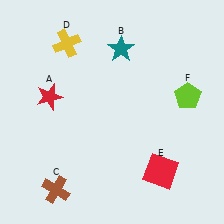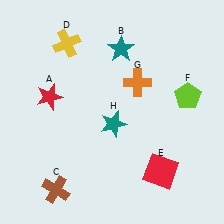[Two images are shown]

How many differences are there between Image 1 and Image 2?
There are 2 differences between the two images.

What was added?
An orange cross (G), a teal star (H) were added in Image 2.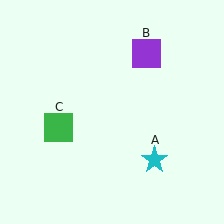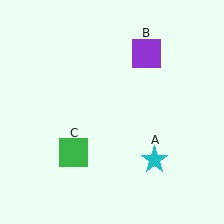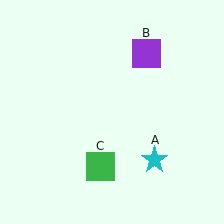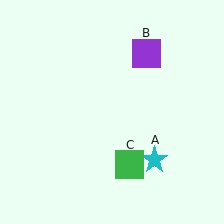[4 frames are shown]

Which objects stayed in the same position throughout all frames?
Cyan star (object A) and purple square (object B) remained stationary.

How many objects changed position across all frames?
1 object changed position: green square (object C).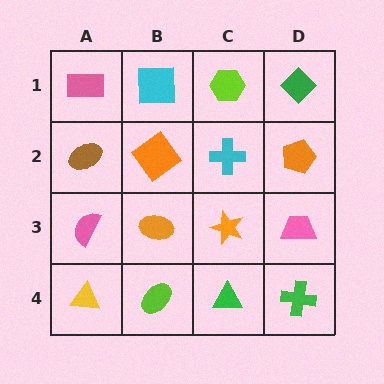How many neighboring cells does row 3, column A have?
3.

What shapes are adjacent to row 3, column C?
A cyan cross (row 2, column C), a green triangle (row 4, column C), an orange ellipse (row 3, column B), a pink trapezoid (row 3, column D).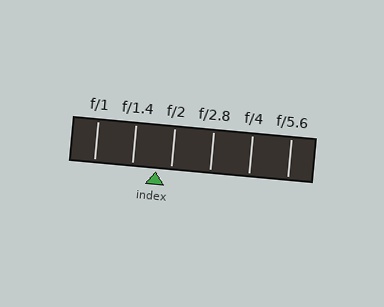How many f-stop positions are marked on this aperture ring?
There are 6 f-stop positions marked.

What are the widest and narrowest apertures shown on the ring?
The widest aperture shown is f/1 and the narrowest is f/5.6.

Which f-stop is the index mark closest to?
The index mark is closest to f/2.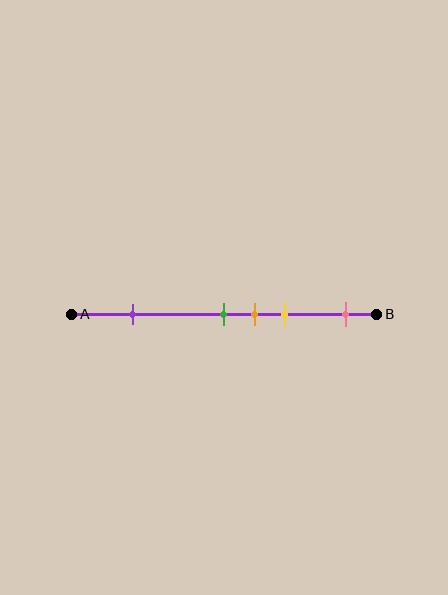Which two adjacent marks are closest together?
The green and orange marks are the closest adjacent pair.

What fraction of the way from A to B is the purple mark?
The purple mark is approximately 20% (0.2) of the way from A to B.